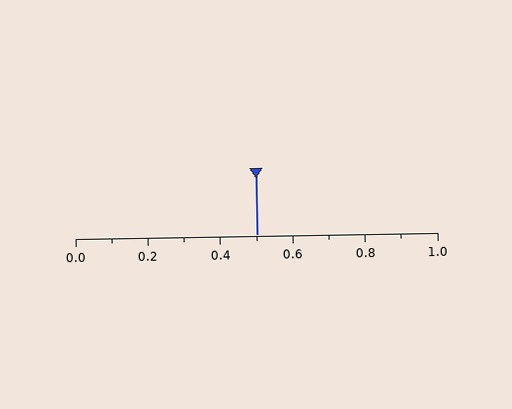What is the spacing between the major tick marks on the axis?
The major ticks are spaced 0.2 apart.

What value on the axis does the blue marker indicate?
The marker indicates approximately 0.5.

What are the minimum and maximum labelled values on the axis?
The axis runs from 0.0 to 1.0.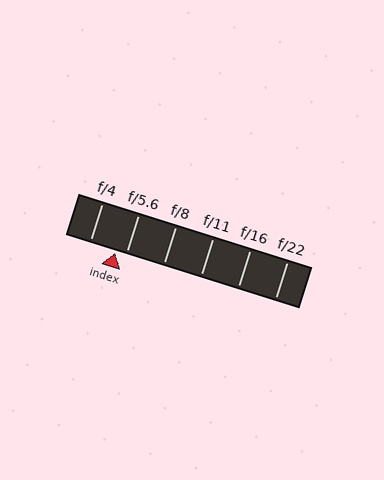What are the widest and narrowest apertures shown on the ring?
The widest aperture shown is f/4 and the narrowest is f/22.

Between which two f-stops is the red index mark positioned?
The index mark is between f/4 and f/5.6.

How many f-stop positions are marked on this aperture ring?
There are 6 f-stop positions marked.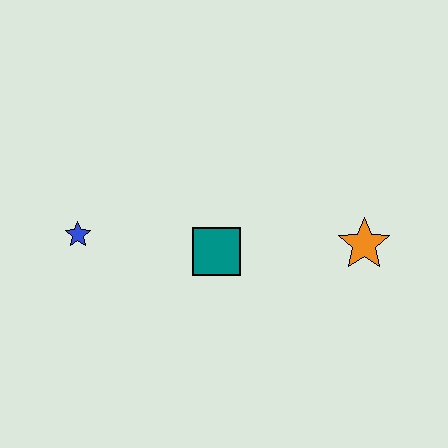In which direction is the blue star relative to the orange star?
The blue star is to the left of the orange star.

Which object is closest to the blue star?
The teal square is closest to the blue star.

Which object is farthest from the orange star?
The blue star is farthest from the orange star.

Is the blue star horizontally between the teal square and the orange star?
No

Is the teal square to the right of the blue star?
Yes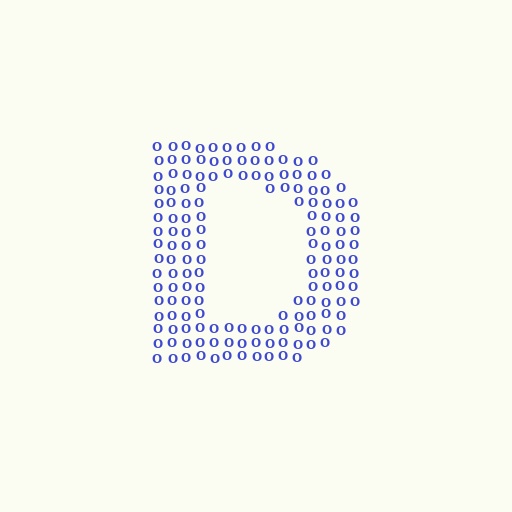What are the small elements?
The small elements are letter O's.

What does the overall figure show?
The overall figure shows the letter D.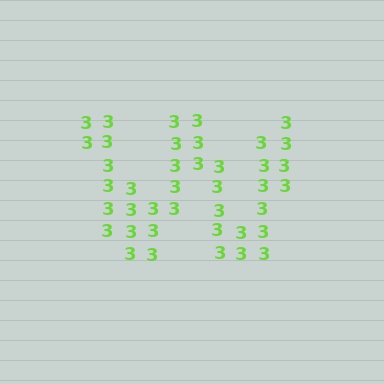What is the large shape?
The large shape is the letter W.